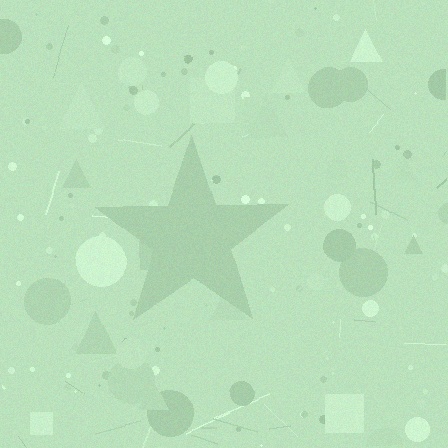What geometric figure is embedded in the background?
A star is embedded in the background.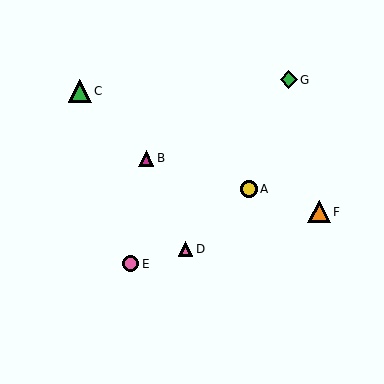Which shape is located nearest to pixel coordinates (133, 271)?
The pink circle (labeled E) at (131, 264) is nearest to that location.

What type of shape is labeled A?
Shape A is a yellow circle.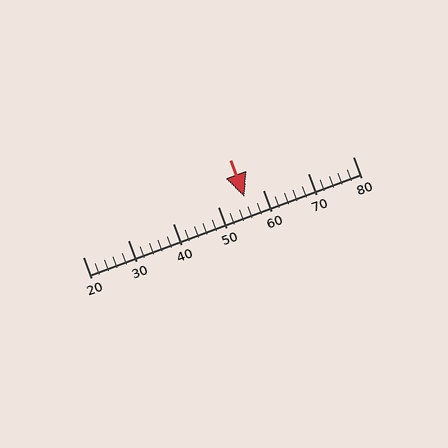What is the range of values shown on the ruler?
The ruler shows values from 20 to 80.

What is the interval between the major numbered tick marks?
The major tick marks are spaced 10 units apart.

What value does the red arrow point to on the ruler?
The red arrow points to approximately 56.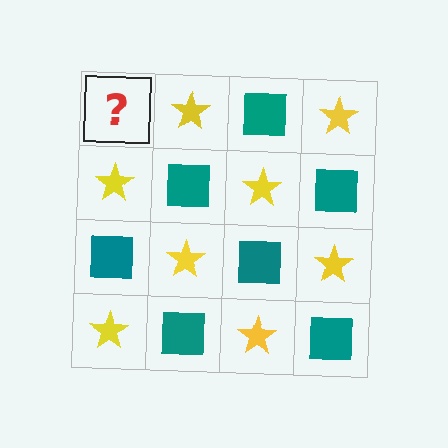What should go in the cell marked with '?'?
The missing cell should contain a teal square.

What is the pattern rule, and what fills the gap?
The rule is that it alternates teal square and yellow star in a checkerboard pattern. The gap should be filled with a teal square.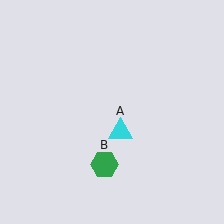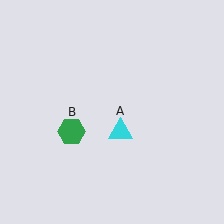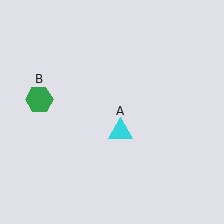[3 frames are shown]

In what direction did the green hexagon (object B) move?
The green hexagon (object B) moved up and to the left.